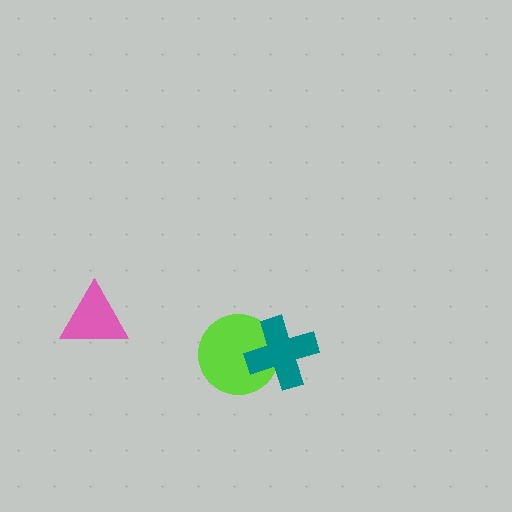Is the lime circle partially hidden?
Yes, it is partially covered by another shape.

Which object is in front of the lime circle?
The teal cross is in front of the lime circle.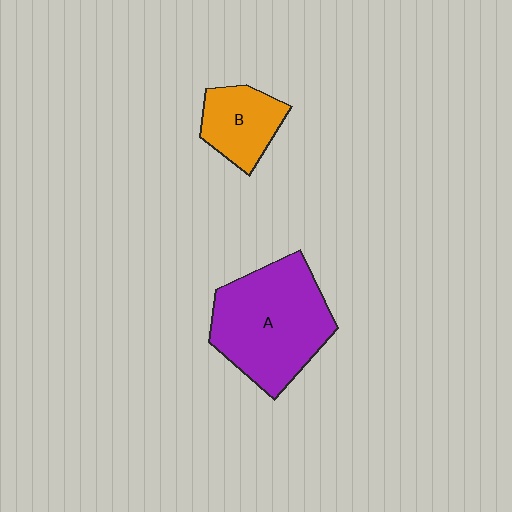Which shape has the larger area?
Shape A (purple).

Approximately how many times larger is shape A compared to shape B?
Approximately 2.2 times.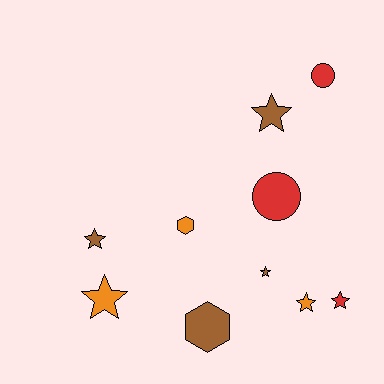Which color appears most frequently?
Brown, with 4 objects.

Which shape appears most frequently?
Star, with 6 objects.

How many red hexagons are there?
There are no red hexagons.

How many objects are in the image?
There are 10 objects.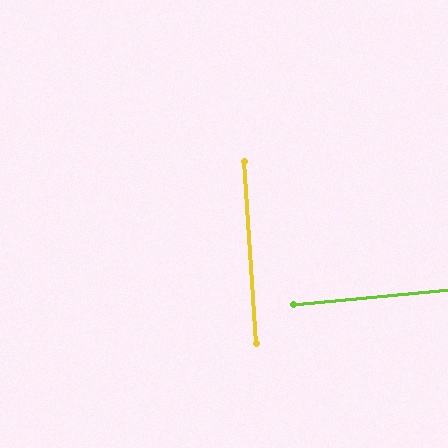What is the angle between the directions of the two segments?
Approximately 88 degrees.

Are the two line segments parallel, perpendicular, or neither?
Perpendicular — they meet at approximately 88°.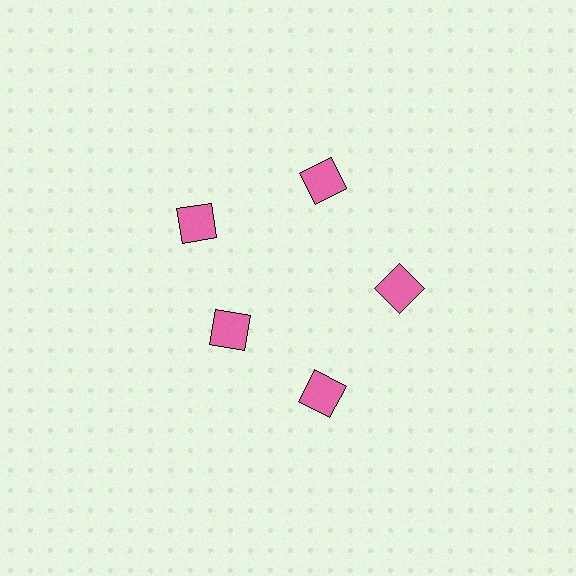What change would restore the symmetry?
The symmetry would be restored by moving it outward, back onto the ring so that all 5 diamonds sit at equal angles and equal distance from the center.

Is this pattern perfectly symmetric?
No. The 5 pink diamonds are arranged in a ring, but one element near the 8 o'clock position is pulled inward toward the center, breaking the 5-fold rotational symmetry.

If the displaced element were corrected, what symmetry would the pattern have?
It would have 5-fold rotational symmetry — the pattern would map onto itself every 72 degrees.